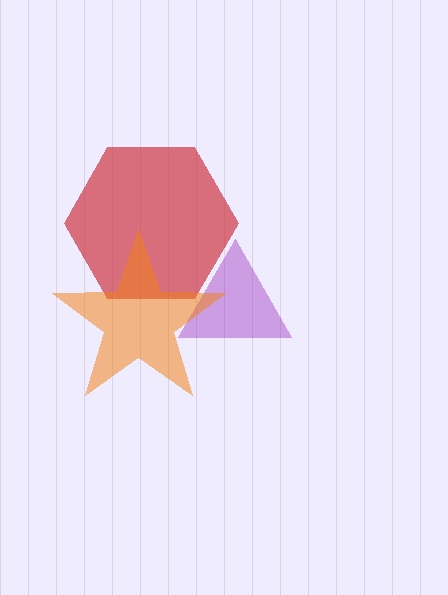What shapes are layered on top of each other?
The layered shapes are: a red hexagon, a purple triangle, an orange star.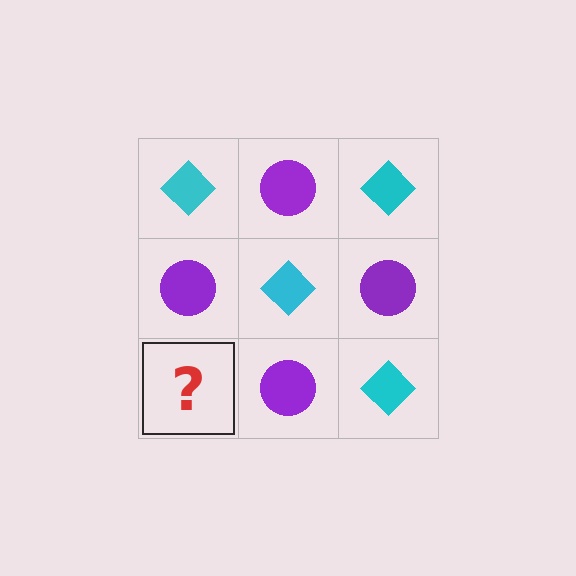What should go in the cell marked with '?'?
The missing cell should contain a cyan diamond.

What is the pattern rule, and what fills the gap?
The rule is that it alternates cyan diamond and purple circle in a checkerboard pattern. The gap should be filled with a cyan diamond.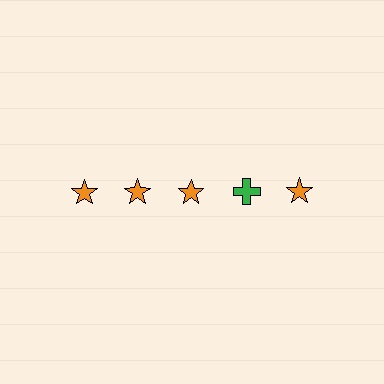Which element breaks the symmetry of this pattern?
The green cross in the top row, second from right column breaks the symmetry. All other shapes are orange stars.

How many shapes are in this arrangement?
There are 5 shapes arranged in a grid pattern.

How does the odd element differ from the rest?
It differs in both color (green instead of orange) and shape (cross instead of star).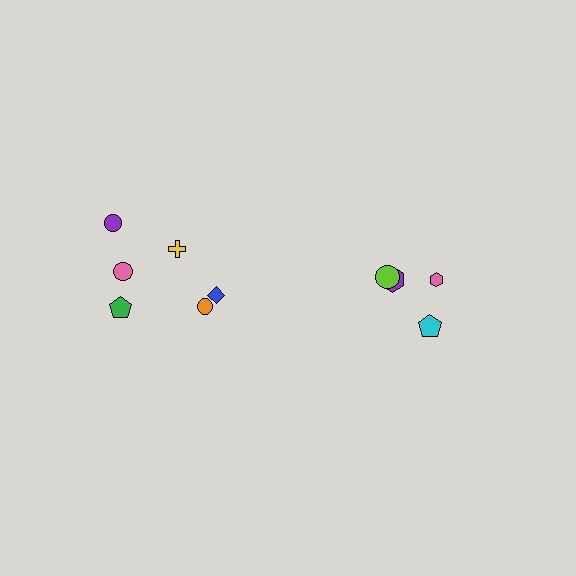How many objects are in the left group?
There are 6 objects.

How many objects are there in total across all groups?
There are 10 objects.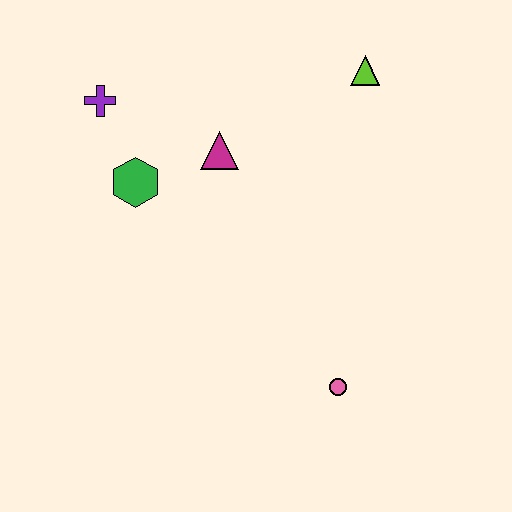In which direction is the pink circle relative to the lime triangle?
The pink circle is below the lime triangle.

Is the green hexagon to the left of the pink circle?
Yes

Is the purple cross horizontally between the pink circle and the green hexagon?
No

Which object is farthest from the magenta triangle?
The pink circle is farthest from the magenta triangle.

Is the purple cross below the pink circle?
No